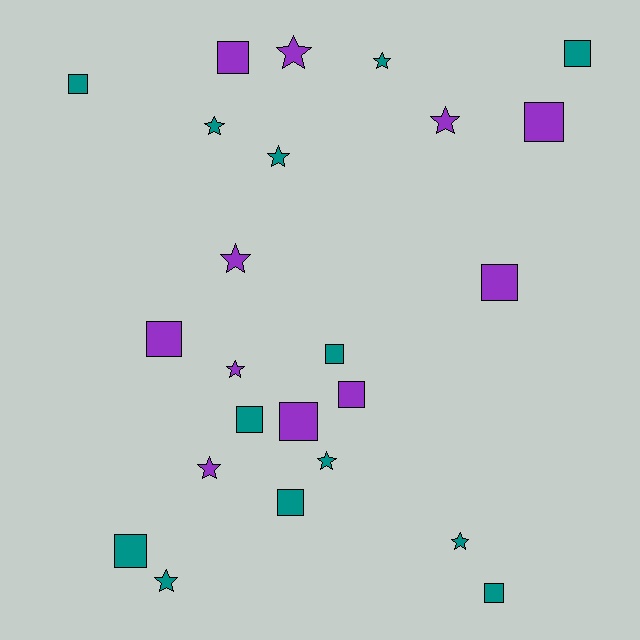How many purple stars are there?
There are 5 purple stars.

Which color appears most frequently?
Teal, with 13 objects.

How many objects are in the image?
There are 24 objects.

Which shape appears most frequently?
Square, with 13 objects.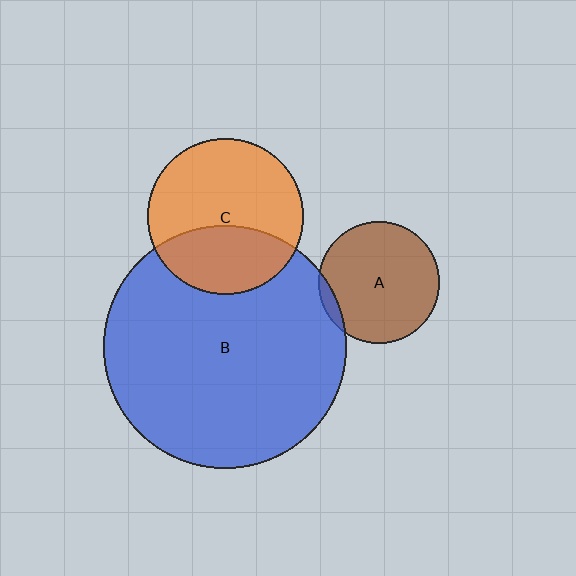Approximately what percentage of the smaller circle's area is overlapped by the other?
Approximately 35%.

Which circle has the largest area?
Circle B (blue).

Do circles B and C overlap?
Yes.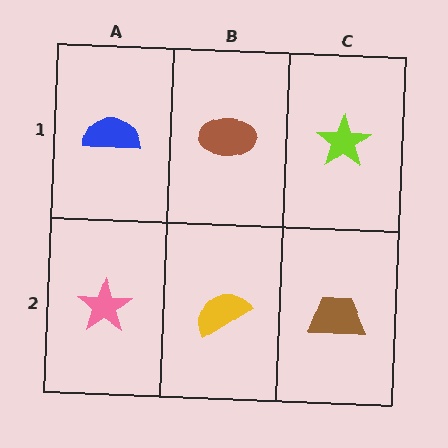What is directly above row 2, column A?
A blue semicircle.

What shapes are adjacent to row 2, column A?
A blue semicircle (row 1, column A), a yellow semicircle (row 2, column B).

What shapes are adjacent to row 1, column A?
A pink star (row 2, column A), a brown ellipse (row 1, column B).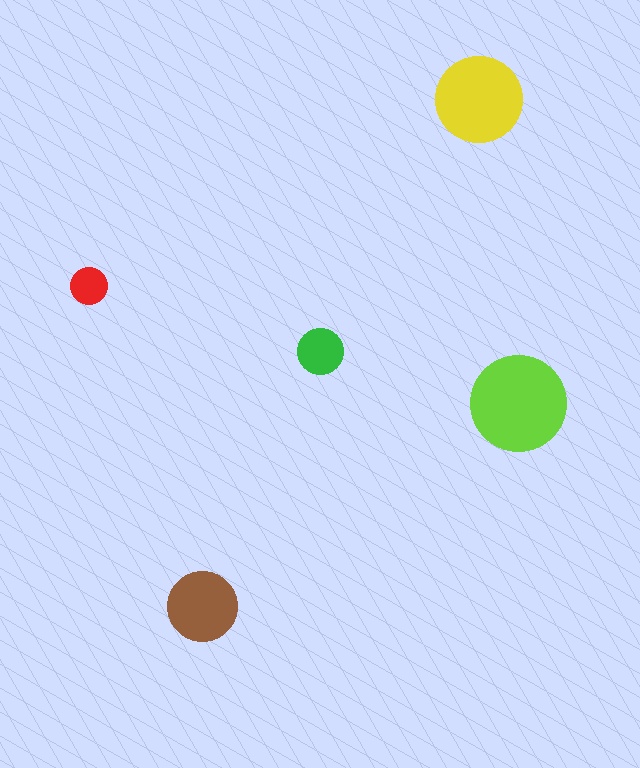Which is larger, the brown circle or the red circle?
The brown one.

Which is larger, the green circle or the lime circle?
The lime one.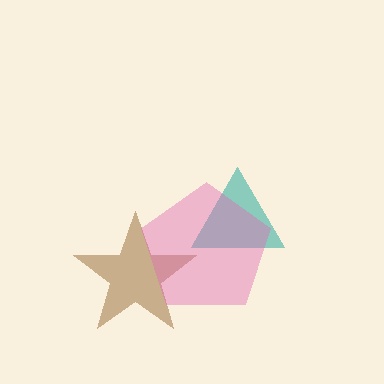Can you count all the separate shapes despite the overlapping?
Yes, there are 3 separate shapes.